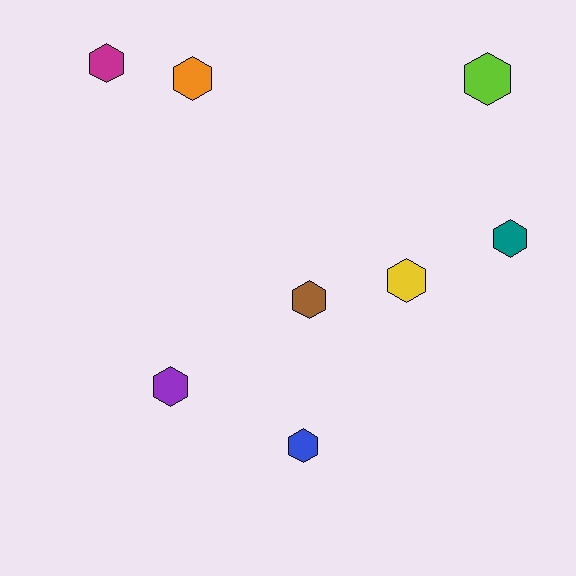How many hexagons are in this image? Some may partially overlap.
There are 8 hexagons.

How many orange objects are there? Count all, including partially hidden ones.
There is 1 orange object.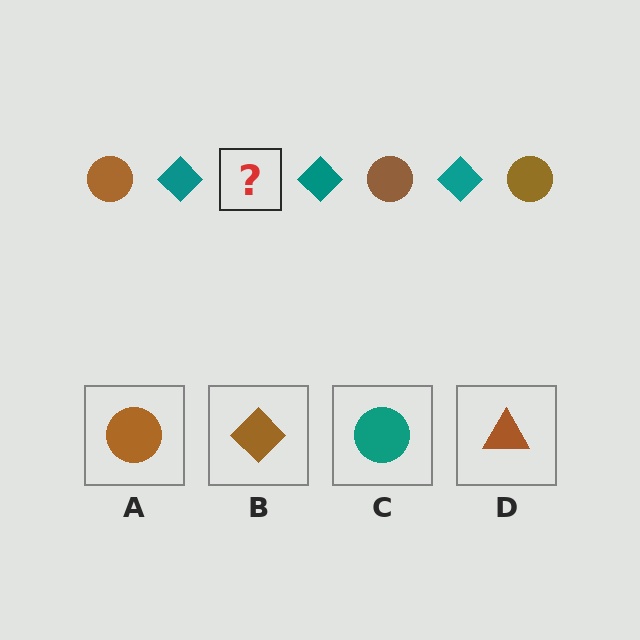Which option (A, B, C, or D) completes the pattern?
A.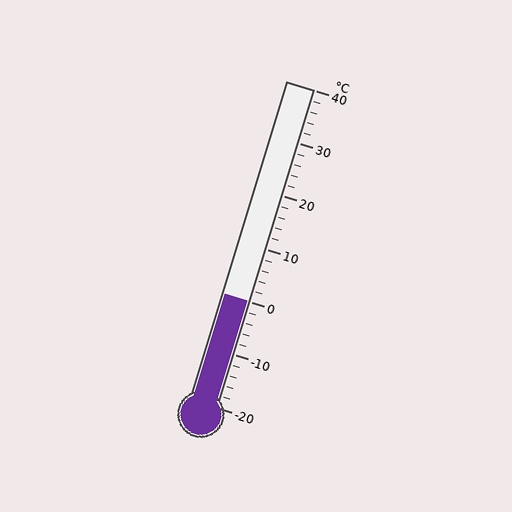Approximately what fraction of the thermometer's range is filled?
The thermometer is filled to approximately 35% of its range.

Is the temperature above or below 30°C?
The temperature is below 30°C.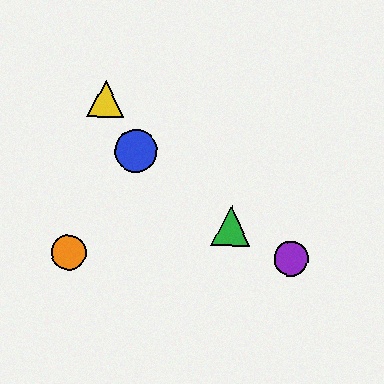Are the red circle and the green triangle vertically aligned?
Yes, both are at x≈231.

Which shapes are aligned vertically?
The red circle, the green triangle are aligned vertically.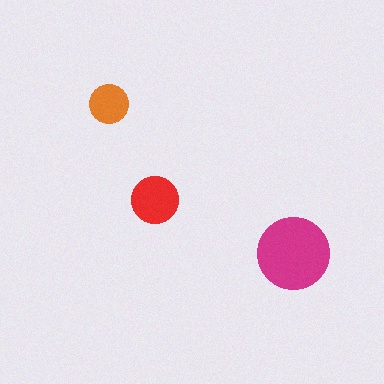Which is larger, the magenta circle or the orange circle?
The magenta one.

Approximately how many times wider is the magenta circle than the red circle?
About 1.5 times wider.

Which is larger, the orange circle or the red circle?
The red one.